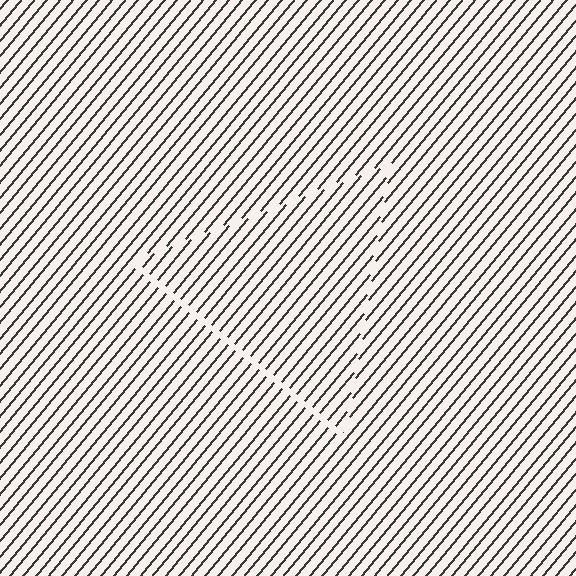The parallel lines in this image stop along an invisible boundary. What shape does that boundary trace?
An illusory triangle. The interior of the shape contains the same grating, shifted by half a period — the contour is defined by the phase discontinuity where line-ends from the inner and outer gratings abut.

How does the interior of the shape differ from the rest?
The interior of the shape contains the same grating, shifted by half a period — the contour is defined by the phase discontinuity where line-ends from the inner and outer gratings abut.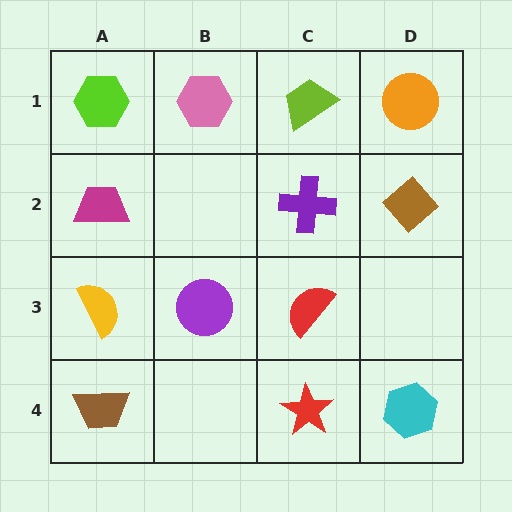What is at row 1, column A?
A lime hexagon.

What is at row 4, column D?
A cyan hexagon.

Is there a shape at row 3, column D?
No, that cell is empty.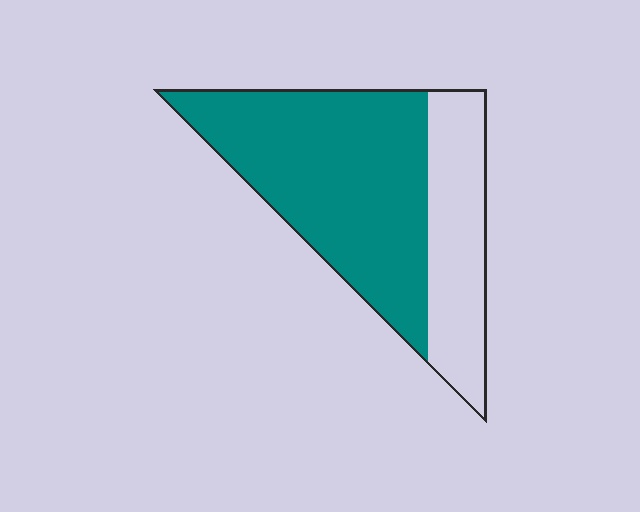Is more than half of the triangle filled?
Yes.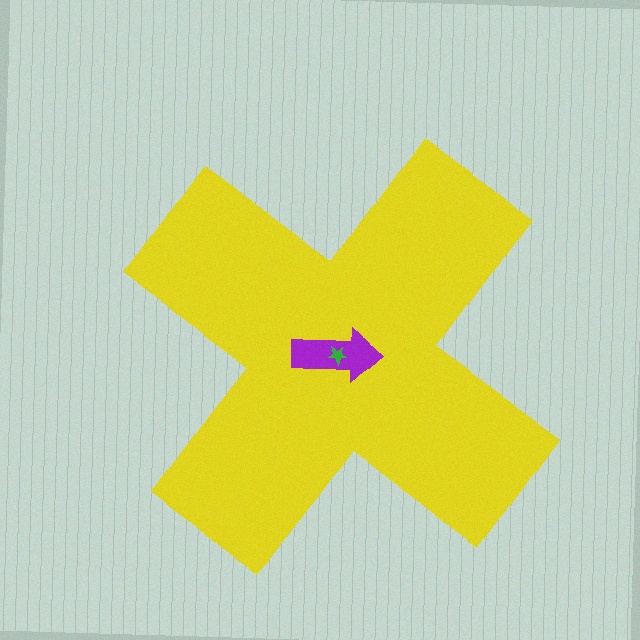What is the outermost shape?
The yellow cross.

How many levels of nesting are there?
3.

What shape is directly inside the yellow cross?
The purple arrow.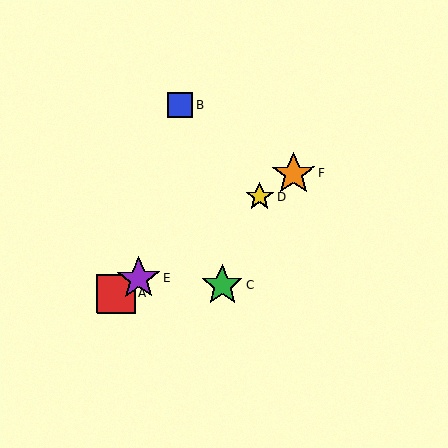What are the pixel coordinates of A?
Object A is at (117, 294).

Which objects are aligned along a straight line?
Objects A, D, E, F are aligned along a straight line.